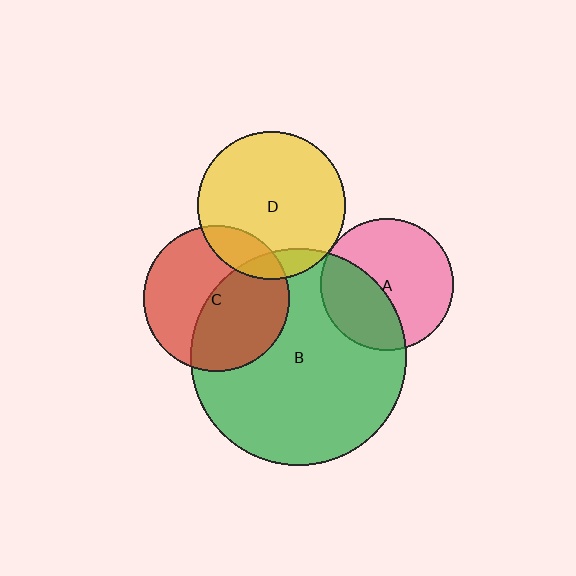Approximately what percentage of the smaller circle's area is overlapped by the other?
Approximately 10%.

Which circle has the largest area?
Circle B (green).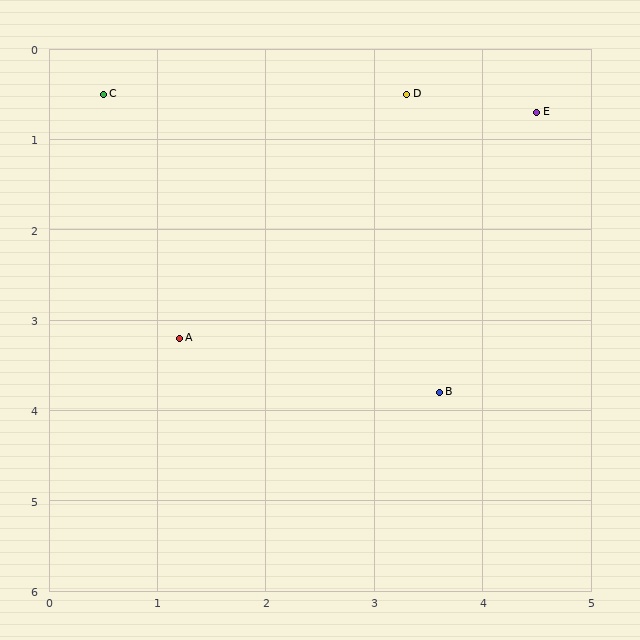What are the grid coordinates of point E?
Point E is at approximately (4.5, 0.7).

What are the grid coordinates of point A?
Point A is at approximately (1.2, 3.2).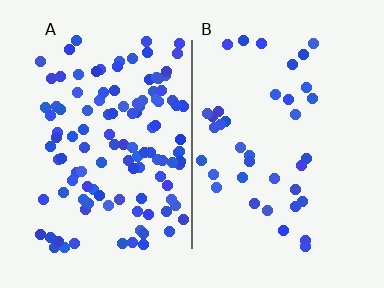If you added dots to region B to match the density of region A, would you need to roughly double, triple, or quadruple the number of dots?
Approximately triple.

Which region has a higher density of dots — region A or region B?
A (the left).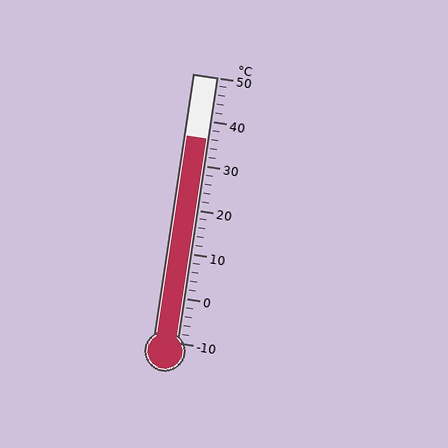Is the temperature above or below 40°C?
The temperature is below 40°C.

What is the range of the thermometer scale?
The thermometer scale ranges from -10°C to 50°C.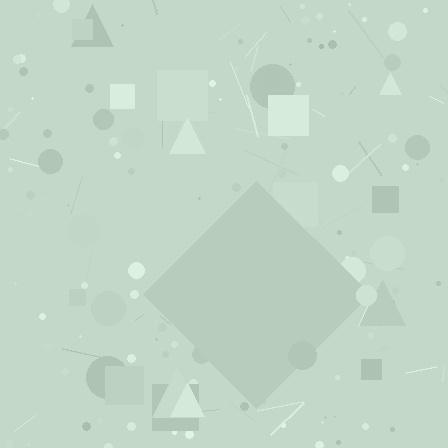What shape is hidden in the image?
A diamond is hidden in the image.